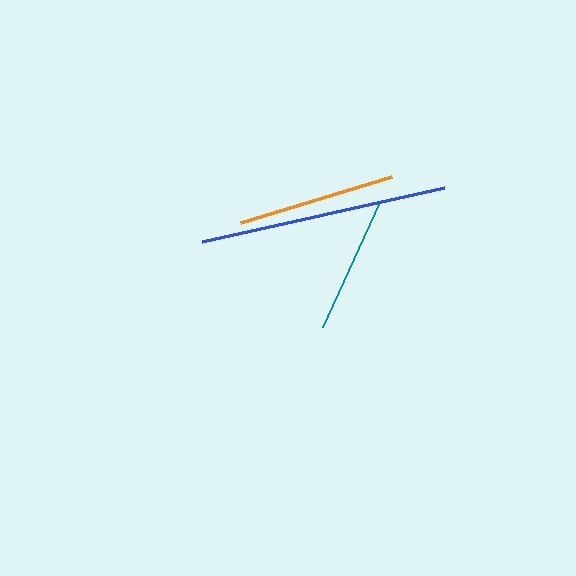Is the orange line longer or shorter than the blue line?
The blue line is longer than the orange line.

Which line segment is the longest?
The blue line is the longest at approximately 247 pixels.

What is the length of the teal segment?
The teal segment is approximately 138 pixels long.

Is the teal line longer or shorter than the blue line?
The blue line is longer than the teal line.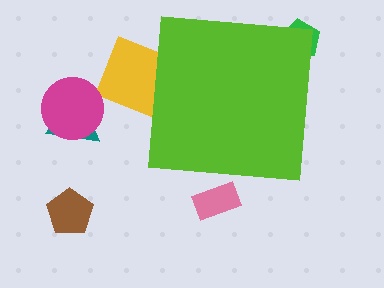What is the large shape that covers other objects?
A lime square.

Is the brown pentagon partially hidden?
No, the brown pentagon is fully visible.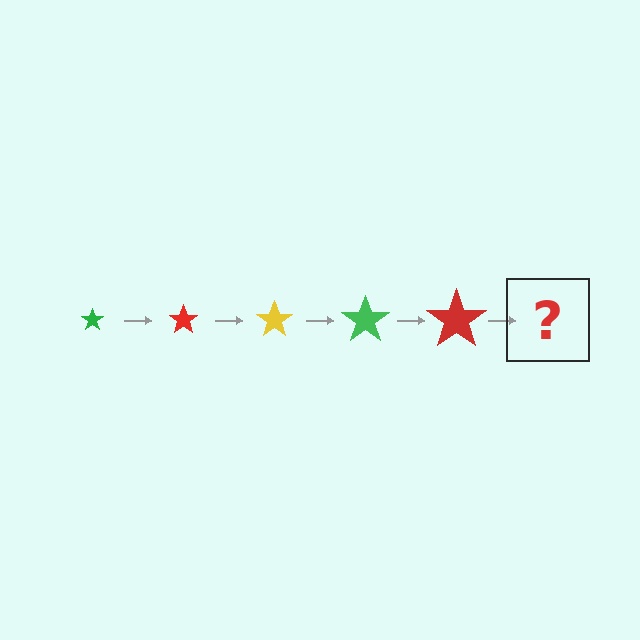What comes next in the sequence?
The next element should be a yellow star, larger than the previous one.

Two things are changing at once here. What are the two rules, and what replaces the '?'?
The two rules are that the star grows larger each step and the color cycles through green, red, and yellow. The '?' should be a yellow star, larger than the previous one.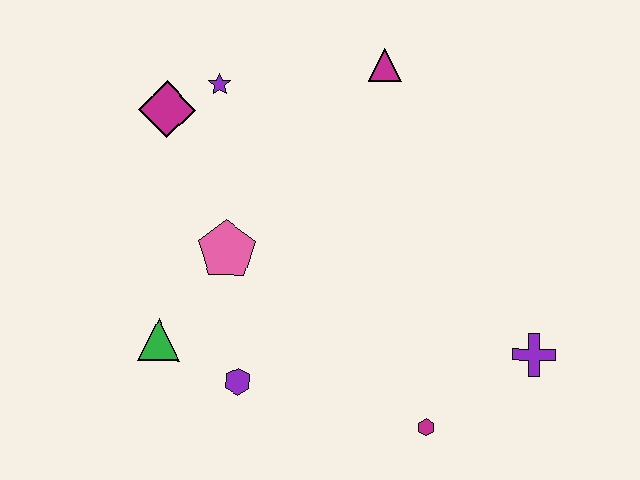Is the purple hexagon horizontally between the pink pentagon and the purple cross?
Yes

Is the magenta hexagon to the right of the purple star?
Yes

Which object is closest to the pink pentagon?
The green triangle is closest to the pink pentagon.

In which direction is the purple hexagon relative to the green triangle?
The purple hexagon is to the right of the green triangle.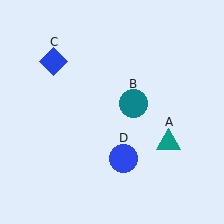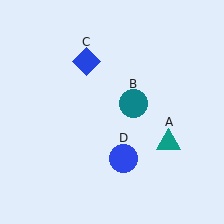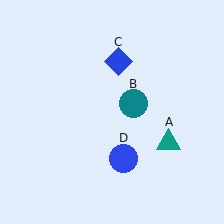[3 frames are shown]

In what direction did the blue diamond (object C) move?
The blue diamond (object C) moved right.